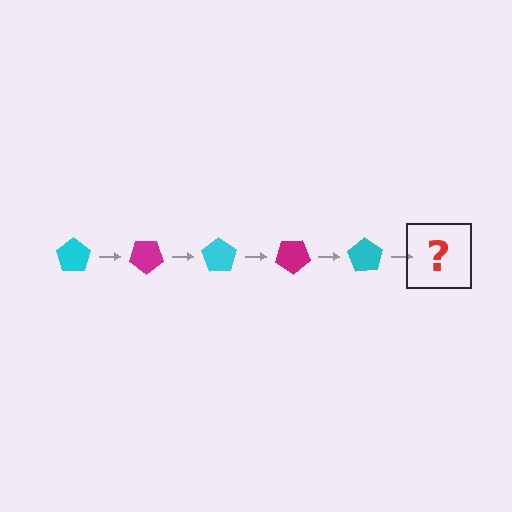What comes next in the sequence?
The next element should be a magenta pentagon, rotated 175 degrees from the start.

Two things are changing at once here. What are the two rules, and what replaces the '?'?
The two rules are that it rotates 35 degrees each step and the color cycles through cyan and magenta. The '?' should be a magenta pentagon, rotated 175 degrees from the start.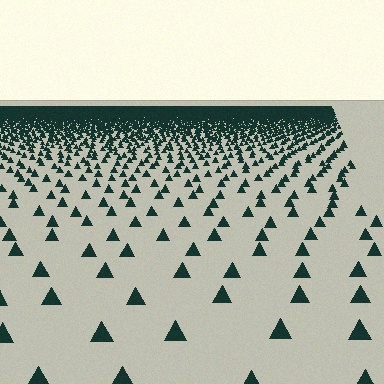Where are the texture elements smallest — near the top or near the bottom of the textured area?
Near the top.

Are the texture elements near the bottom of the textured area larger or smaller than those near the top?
Larger. Near the bottom, elements are closer to the viewer and appear at a bigger on-screen size.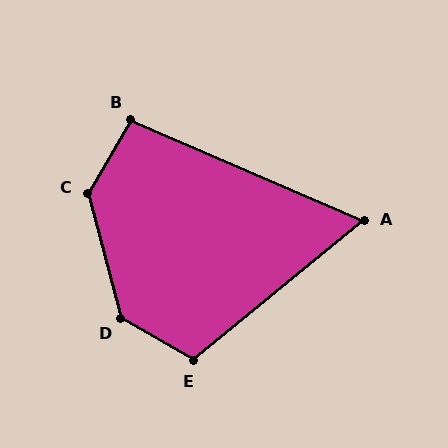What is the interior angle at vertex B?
Approximately 97 degrees (obtuse).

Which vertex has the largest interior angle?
D, at approximately 135 degrees.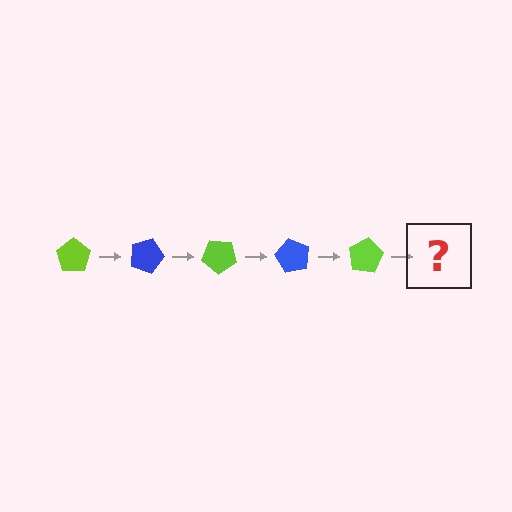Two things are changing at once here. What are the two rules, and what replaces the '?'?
The two rules are that it rotates 20 degrees each step and the color cycles through lime and blue. The '?' should be a blue pentagon, rotated 100 degrees from the start.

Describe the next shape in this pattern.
It should be a blue pentagon, rotated 100 degrees from the start.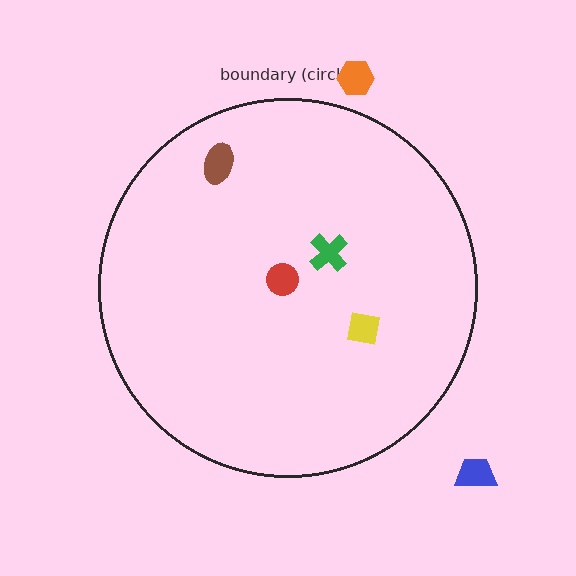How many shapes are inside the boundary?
4 inside, 2 outside.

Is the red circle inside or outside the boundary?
Inside.